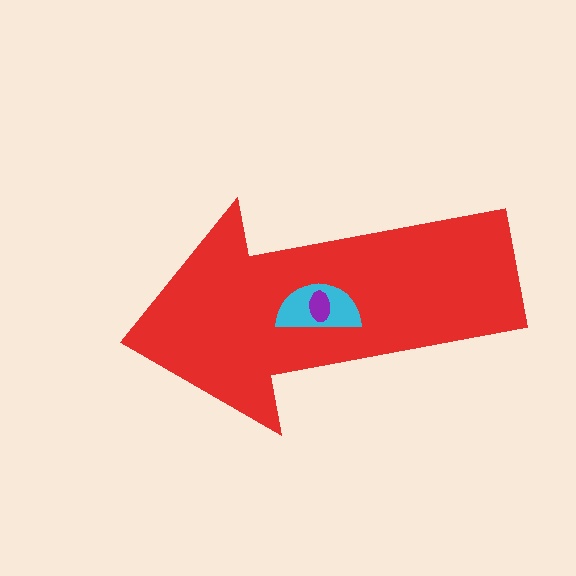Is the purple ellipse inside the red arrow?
Yes.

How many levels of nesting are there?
3.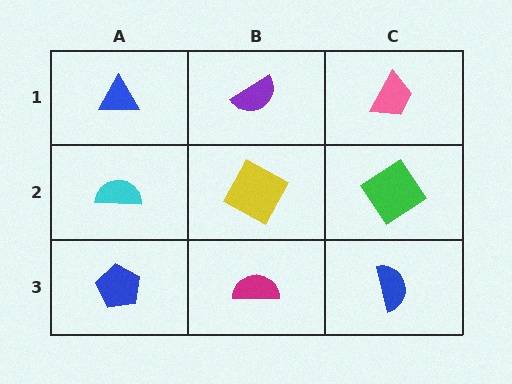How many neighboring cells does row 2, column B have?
4.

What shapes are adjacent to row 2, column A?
A blue triangle (row 1, column A), a blue pentagon (row 3, column A), a yellow square (row 2, column B).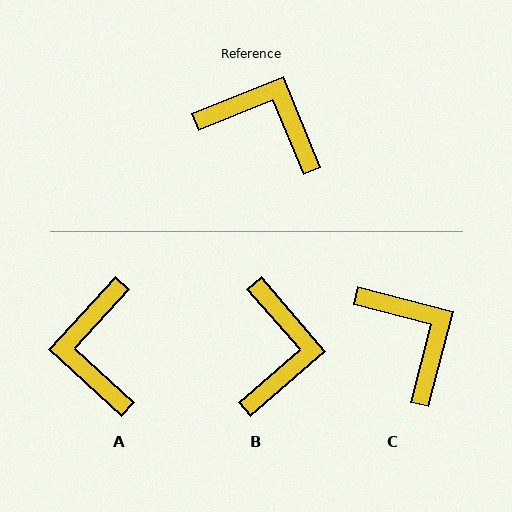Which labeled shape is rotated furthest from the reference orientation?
A, about 115 degrees away.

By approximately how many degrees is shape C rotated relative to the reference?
Approximately 37 degrees clockwise.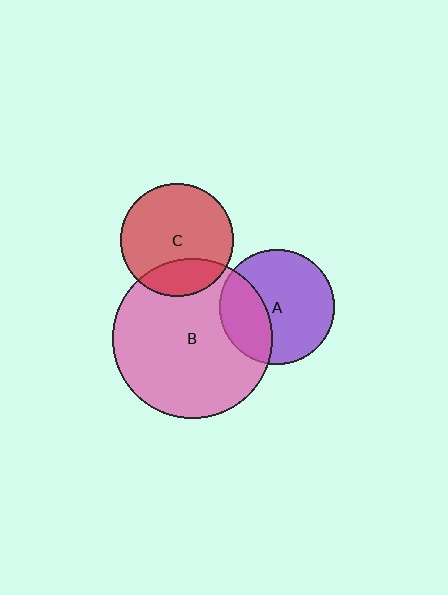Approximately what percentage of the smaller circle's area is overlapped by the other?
Approximately 30%.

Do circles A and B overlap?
Yes.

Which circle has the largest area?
Circle B (pink).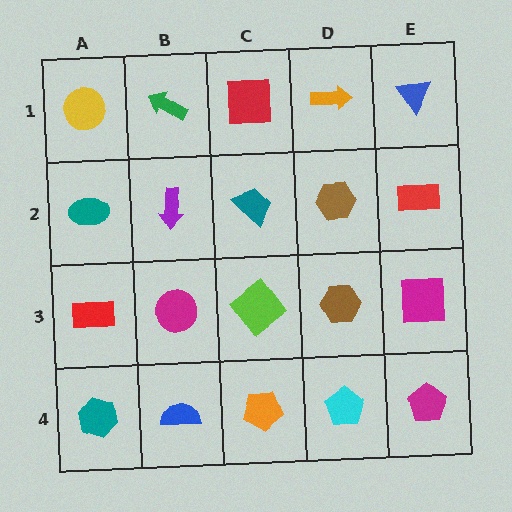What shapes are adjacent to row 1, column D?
A brown hexagon (row 2, column D), a red square (row 1, column C), a blue triangle (row 1, column E).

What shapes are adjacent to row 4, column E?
A magenta square (row 3, column E), a cyan pentagon (row 4, column D).